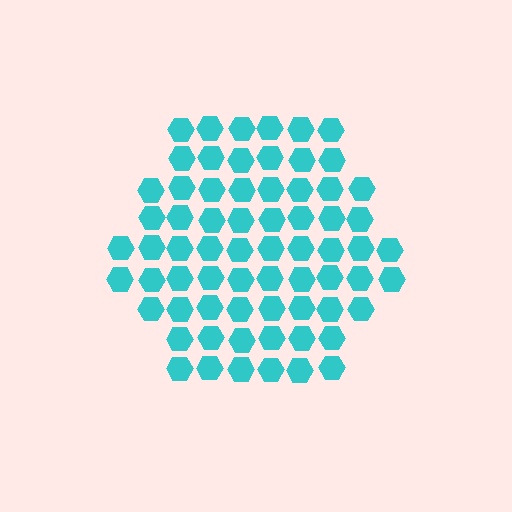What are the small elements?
The small elements are hexagons.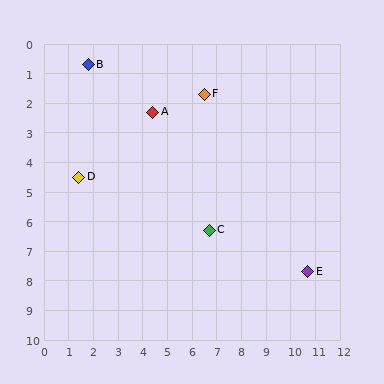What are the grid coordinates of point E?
Point E is at approximately (10.7, 7.7).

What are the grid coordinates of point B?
Point B is at approximately (1.8, 0.7).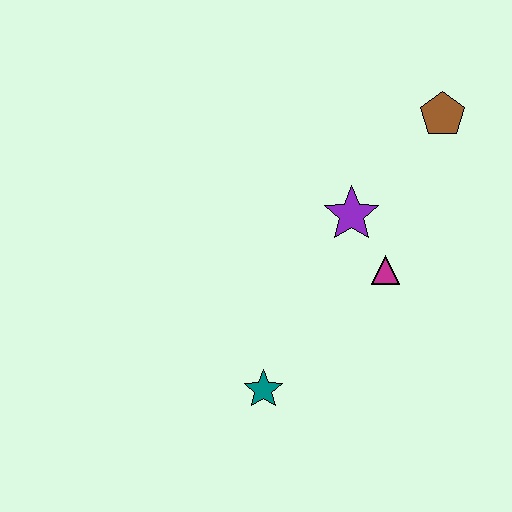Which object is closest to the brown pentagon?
The purple star is closest to the brown pentagon.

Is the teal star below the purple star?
Yes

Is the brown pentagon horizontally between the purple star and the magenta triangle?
No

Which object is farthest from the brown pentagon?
The teal star is farthest from the brown pentagon.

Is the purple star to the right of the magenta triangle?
No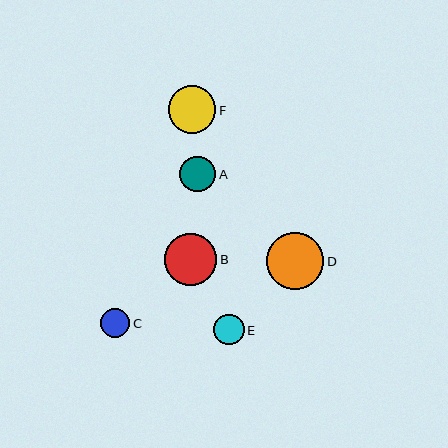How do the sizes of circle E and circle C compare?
Circle E and circle C are approximately the same size.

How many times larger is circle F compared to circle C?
Circle F is approximately 1.6 times the size of circle C.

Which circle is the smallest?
Circle C is the smallest with a size of approximately 29 pixels.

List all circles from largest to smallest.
From largest to smallest: D, B, F, A, E, C.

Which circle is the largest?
Circle D is the largest with a size of approximately 57 pixels.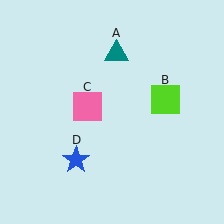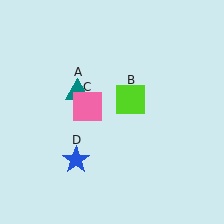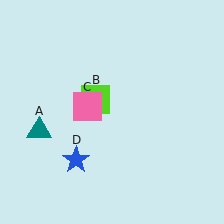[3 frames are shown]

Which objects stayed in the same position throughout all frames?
Pink square (object C) and blue star (object D) remained stationary.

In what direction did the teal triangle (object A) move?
The teal triangle (object A) moved down and to the left.